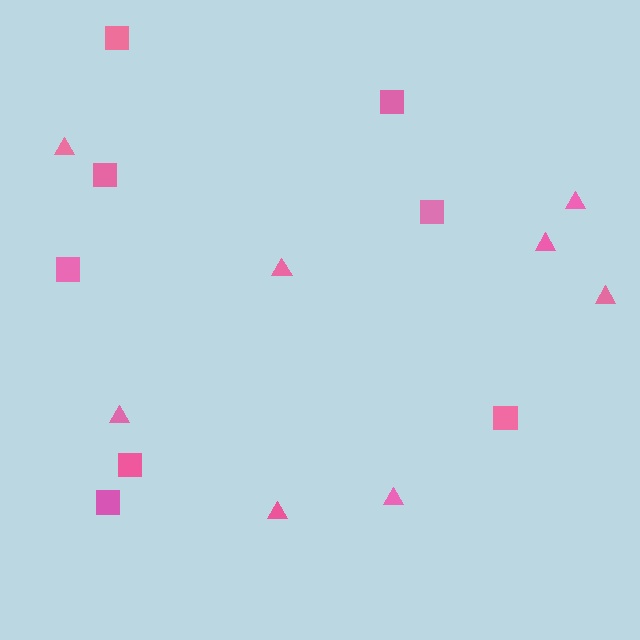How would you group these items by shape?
There are 2 groups: one group of squares (8) and one group of triangles (8).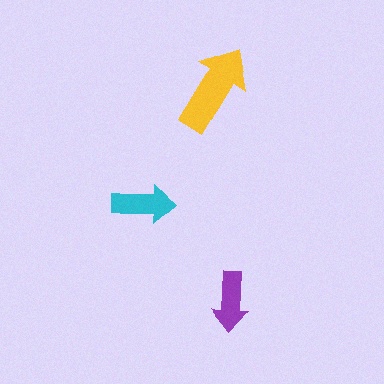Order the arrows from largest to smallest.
the yellow one, the cyan one, the purple one.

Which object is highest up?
The yellow arrow is topmost.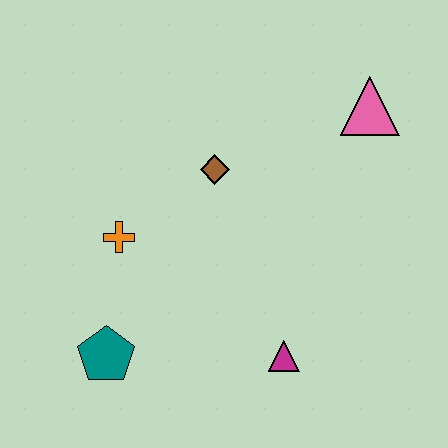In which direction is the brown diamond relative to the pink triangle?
The brown diamond is to the left of the pink triangle.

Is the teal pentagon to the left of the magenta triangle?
Yes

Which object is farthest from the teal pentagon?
The pink triangle is farthest from the teal pentagon.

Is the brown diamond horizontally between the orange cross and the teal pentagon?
No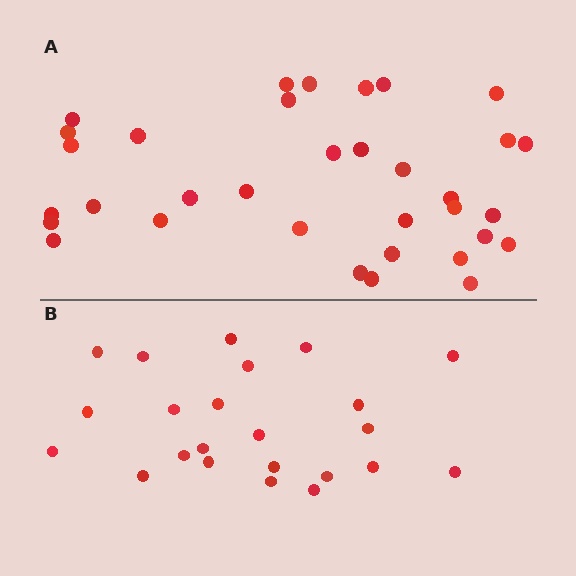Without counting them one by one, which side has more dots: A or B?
Region A (the top region) has more dots.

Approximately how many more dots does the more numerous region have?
Region A has roughly 12 or so more dots than region B.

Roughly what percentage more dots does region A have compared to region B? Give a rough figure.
About 50% more.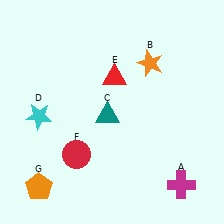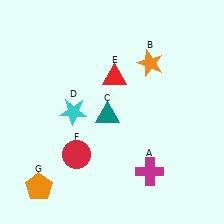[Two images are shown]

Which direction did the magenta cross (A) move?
The magenta cross (A) moved left.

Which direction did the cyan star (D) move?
The cyan star (D) moved right.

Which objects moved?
The objects that moved are: the magenta cross (A), the cyan star (D).